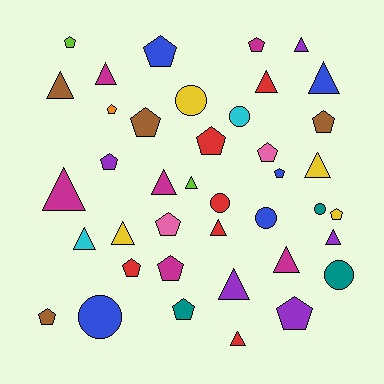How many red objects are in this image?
There are 6 red objects.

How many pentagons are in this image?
There are 17 pentagons.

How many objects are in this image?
There are 40 objects.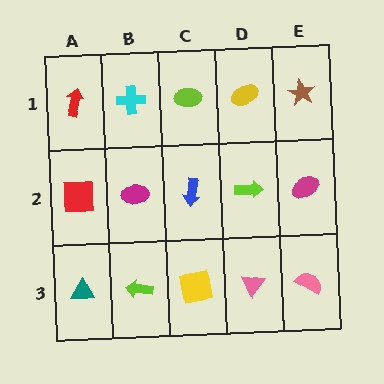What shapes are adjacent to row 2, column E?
A brown star (row 1, column E), a pink semicircle (row 3, column E), a lime arrow (row 2, column D).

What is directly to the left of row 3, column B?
A teal triangle.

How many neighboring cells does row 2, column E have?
3.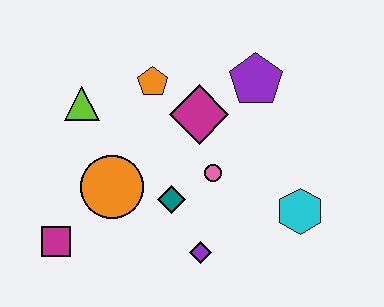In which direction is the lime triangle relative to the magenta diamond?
The lime triangle is to the left of the magenta diamond.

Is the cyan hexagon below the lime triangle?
Yes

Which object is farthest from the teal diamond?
The purple pentagon is farthest from the teal diamond.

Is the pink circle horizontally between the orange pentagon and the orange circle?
No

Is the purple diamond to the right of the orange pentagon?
Yes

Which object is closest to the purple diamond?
The teal diamond is closest to the purple diamond.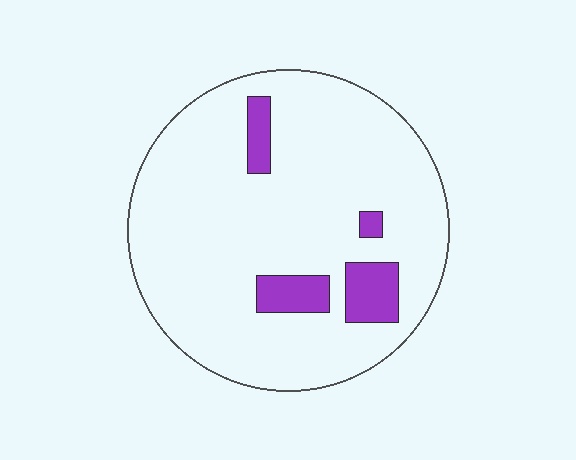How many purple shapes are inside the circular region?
4.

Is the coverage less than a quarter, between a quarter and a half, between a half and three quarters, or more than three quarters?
Less than a quarter.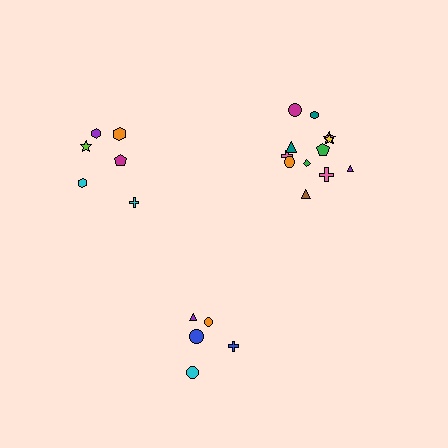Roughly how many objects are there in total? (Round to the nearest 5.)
Roughly 25 objects in total.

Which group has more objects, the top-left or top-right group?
The top-right group.